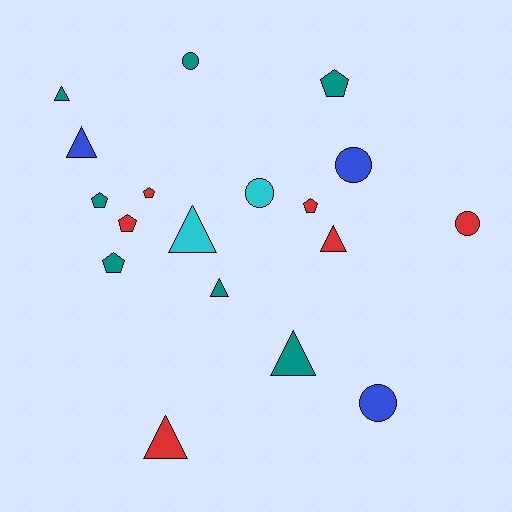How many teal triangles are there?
There are 3 teal triangles.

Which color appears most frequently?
Teal, with 7 objects.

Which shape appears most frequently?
Triangle, with 7 objects.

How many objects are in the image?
There are 18 objects.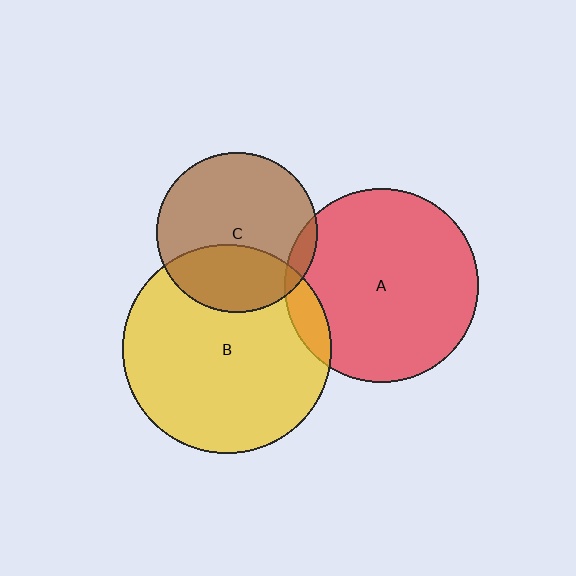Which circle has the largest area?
Circle B (yellow).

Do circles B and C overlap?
Yes.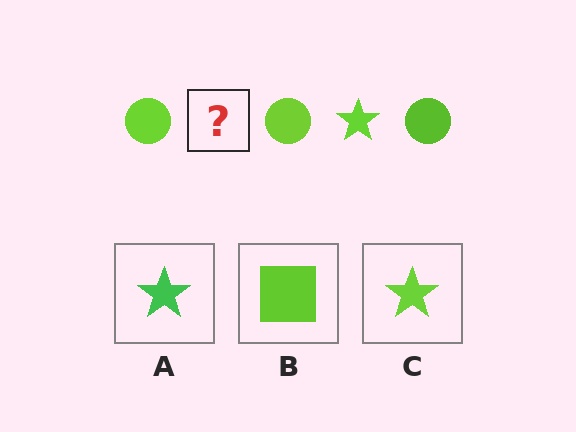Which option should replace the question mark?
Option C.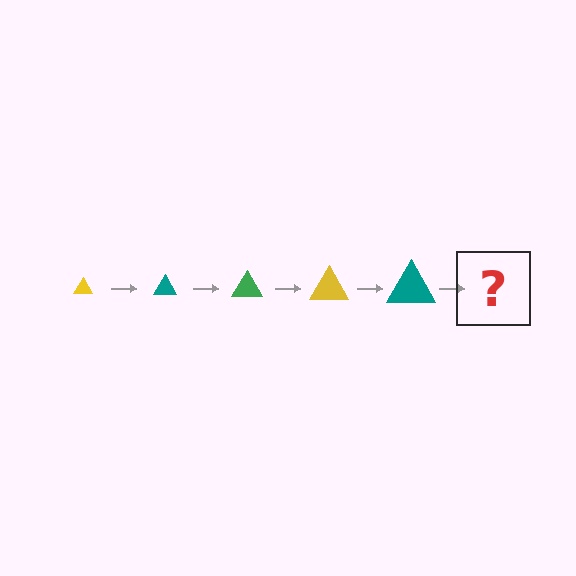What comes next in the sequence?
The next element should be a green triangle, larger than the previous one.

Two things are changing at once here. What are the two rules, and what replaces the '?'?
The two rules are that the triangle grows larger each step and the color cycles through yellow, teal, and green. The '?' should be a green triangle, larger than the previous one.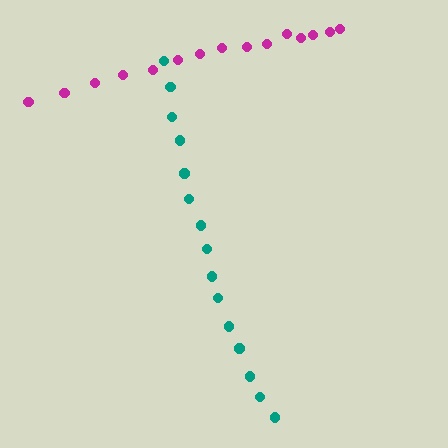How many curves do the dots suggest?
There are 2 distinct paths.